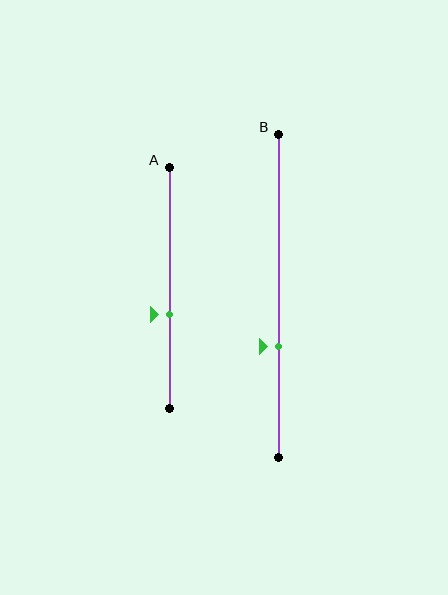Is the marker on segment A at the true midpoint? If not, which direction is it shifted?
No, the marker on segment A is shifted downward by about 11% of the segment length.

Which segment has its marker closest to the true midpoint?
Segment A has its marker closest to the true midpoint.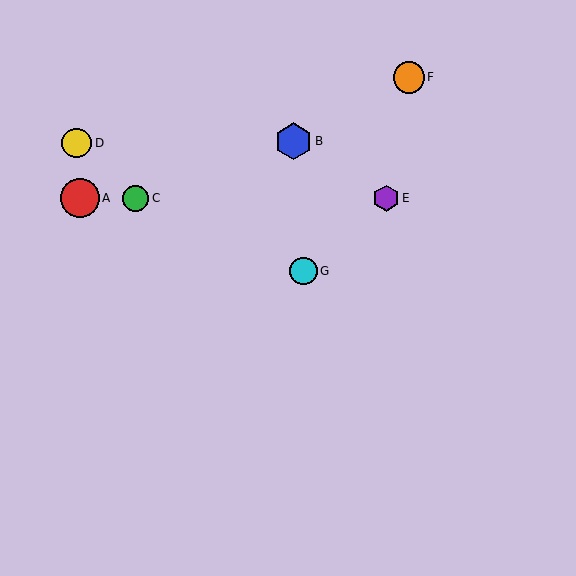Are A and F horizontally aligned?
No, A is at y≈198 and F is at y≈78.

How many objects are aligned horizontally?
3 objects (A, C, E) are aligned horizontally.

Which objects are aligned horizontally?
Objects A, C, E are aligned horizontally.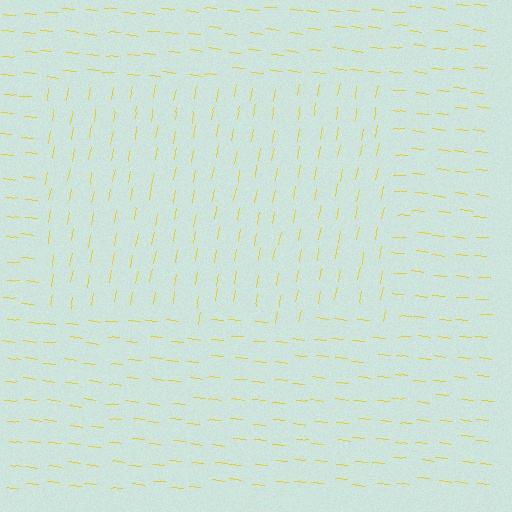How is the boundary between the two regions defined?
The boundary is defined purely by a change in line orientation (approximately 86 degrees difference). All lines are the same color and thickness.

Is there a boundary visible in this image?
Yes, there is a texture boundary formed by a change in line orientation.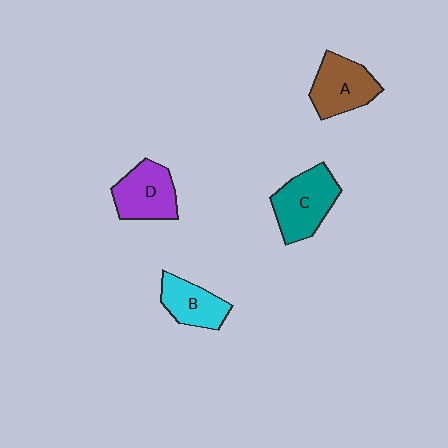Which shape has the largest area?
Shape C (teal).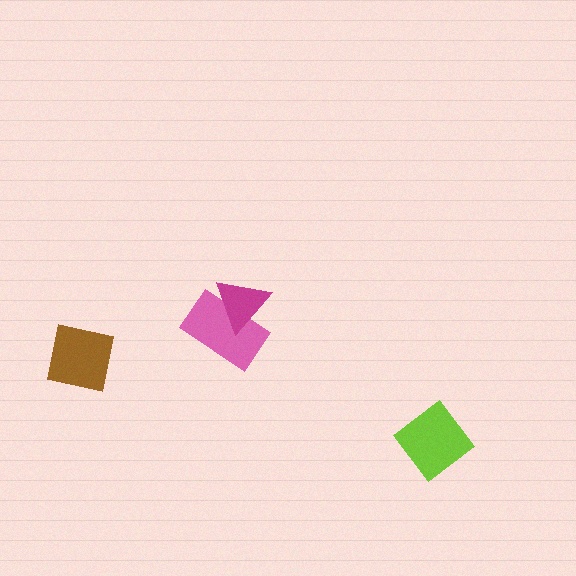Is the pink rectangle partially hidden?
Yes, it is partially covered by another shape.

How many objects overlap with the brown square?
0 objects overlap with the brown square.